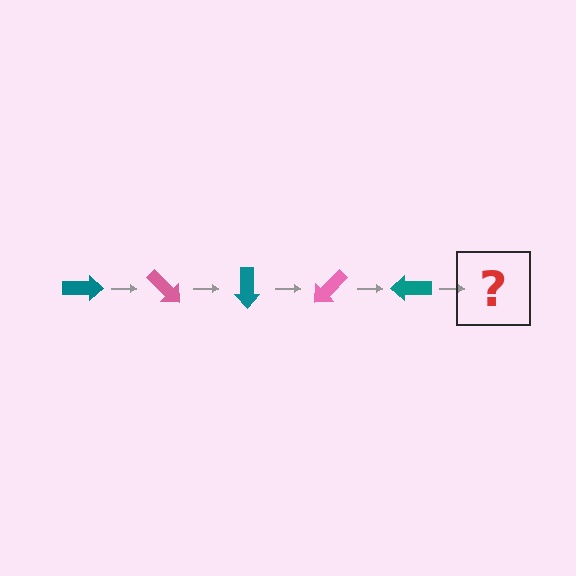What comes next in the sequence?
The next element should be a pink arrow, rotated 225 degrees from the start.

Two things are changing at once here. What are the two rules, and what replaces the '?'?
The two rules are that it rotates 45 degrees each step and the color cycles through teal and pink. The '?' should be a pink arrow, rotated 225 degrees from the start.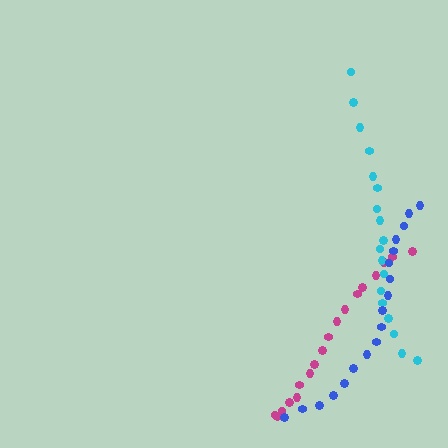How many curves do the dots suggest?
There are 3 distinct paths.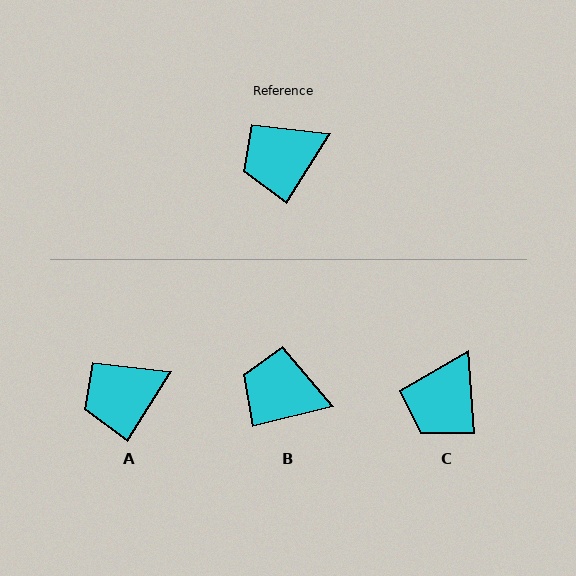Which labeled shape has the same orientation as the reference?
A.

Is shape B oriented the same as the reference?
No, it is off by about 44 degrees.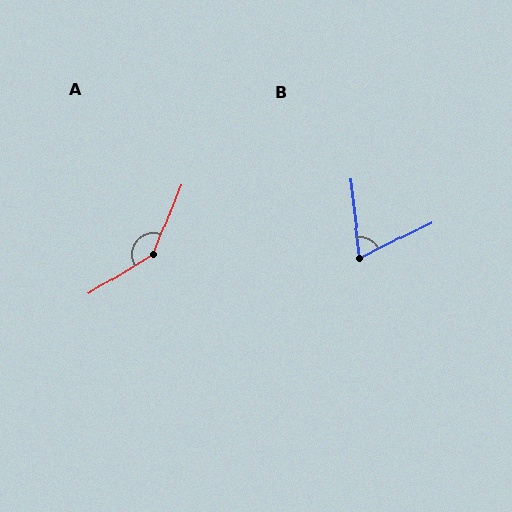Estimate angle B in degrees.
Approximately 70 degrees.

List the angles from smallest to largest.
B (70°), A (144°).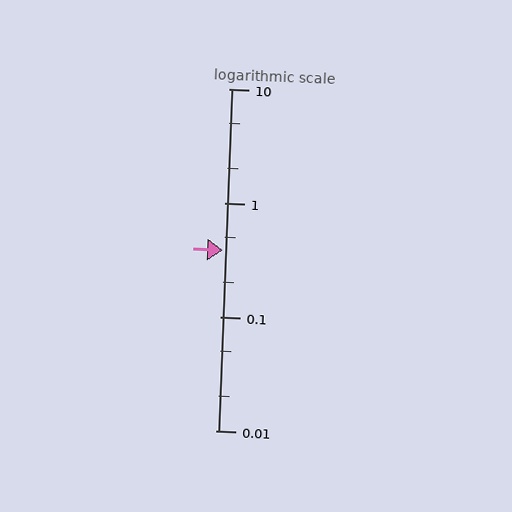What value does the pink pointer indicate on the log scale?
The pointer indicates approximately 0.38.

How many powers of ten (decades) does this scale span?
The scale spans 3 decades, from 0.01 to 10.